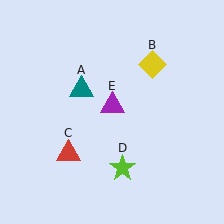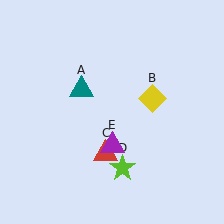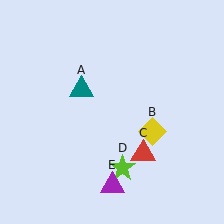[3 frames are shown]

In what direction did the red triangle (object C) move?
The red triangle (object C) moved right.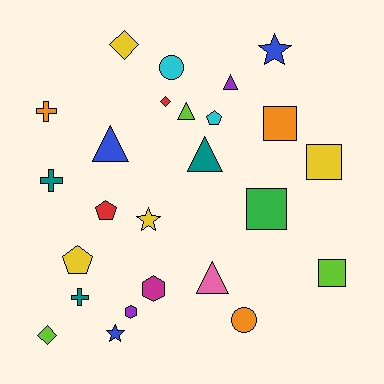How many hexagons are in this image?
There are 2 hexagons.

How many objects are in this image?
There are 25 objects.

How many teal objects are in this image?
There are 3 teal objects.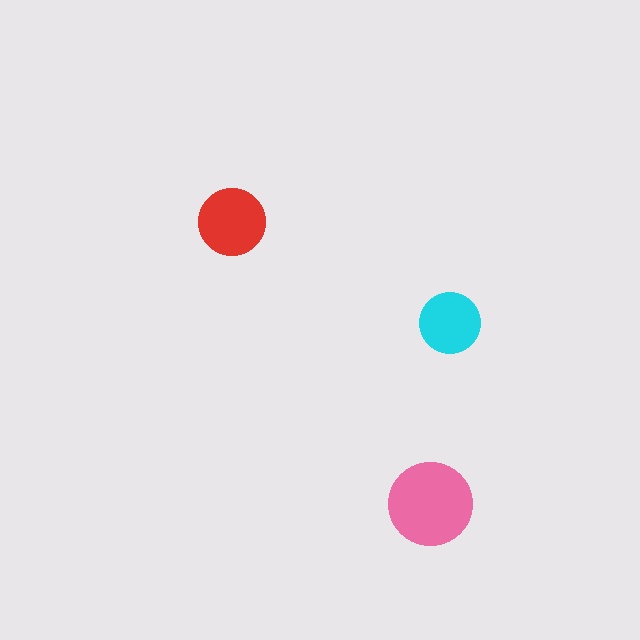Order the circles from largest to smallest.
the pink one, the red one, the cyan one.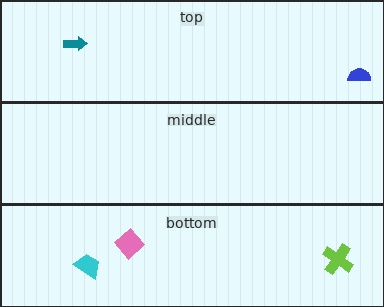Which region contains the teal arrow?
The top region.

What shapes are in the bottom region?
The pink diamond, the lime cross, the cyan trapezoid.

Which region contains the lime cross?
The bottom region.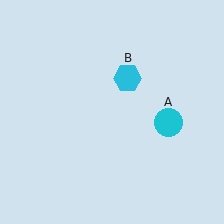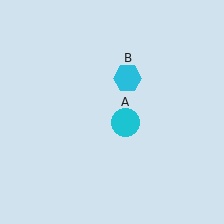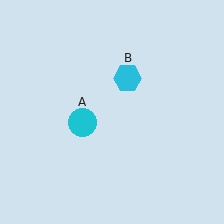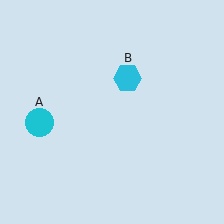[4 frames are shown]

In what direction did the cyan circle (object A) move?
The cyan circle (object A) moved left.